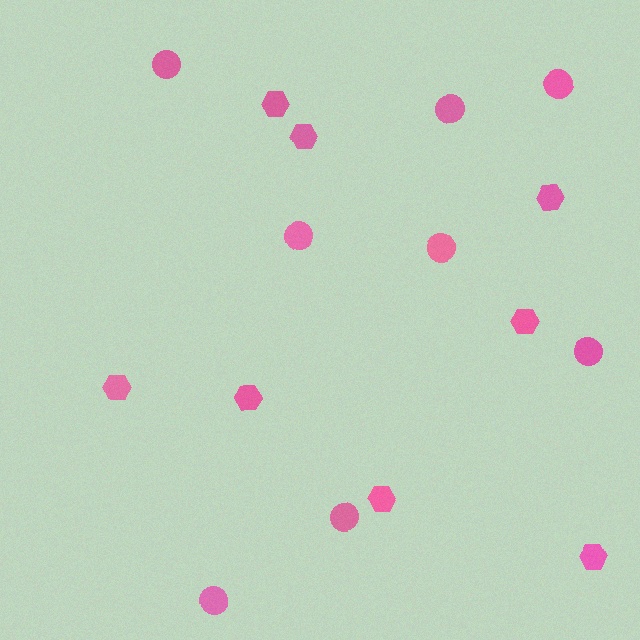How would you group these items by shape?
There are 2 groups: one group of circles (8) and one group of hexagons (8).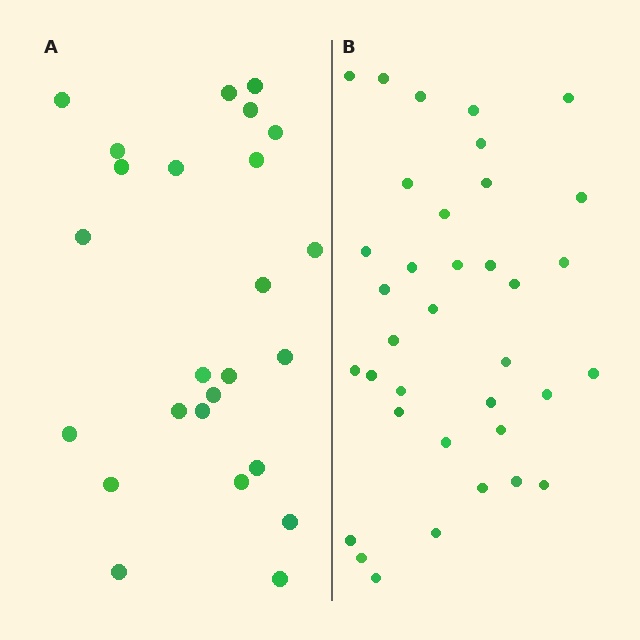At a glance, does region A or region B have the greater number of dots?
Region B (the right region) has more dots.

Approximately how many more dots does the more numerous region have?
Region B has roughly 12 or so more dots than region A.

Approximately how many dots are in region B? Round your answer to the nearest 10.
About 40 dots. (The exact count is 36, which rounds to 40.)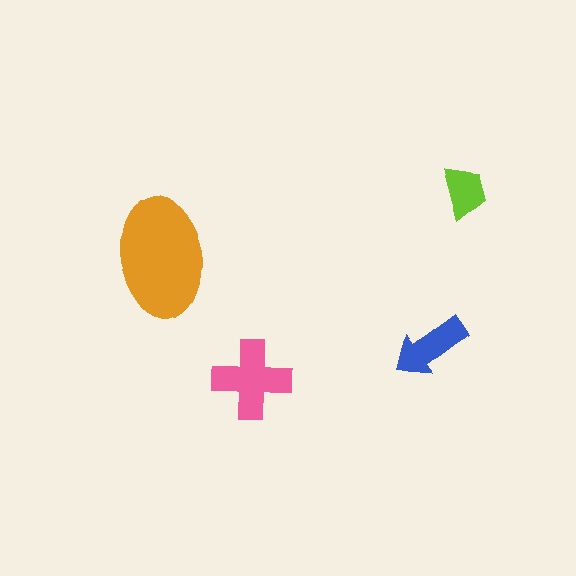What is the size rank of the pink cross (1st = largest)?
2nd.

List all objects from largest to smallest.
The orange ellipse, the pink cross, the blue arrow, the lime trapezoid.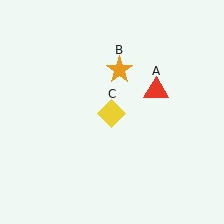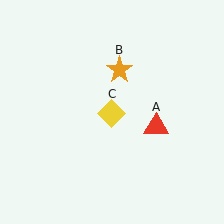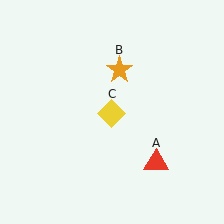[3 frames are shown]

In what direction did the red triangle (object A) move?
The red triangle (object A) moved down.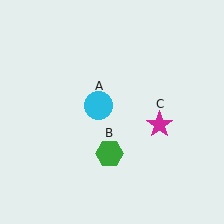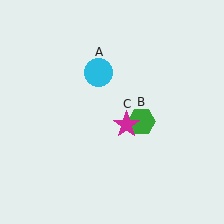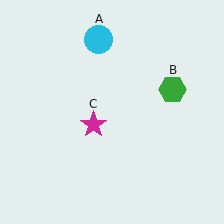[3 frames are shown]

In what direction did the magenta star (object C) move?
The magenta star (object C) moved left.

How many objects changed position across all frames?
3 objects changed position: cyan circle (object A), green hexagon (object B), magenta star (object C).